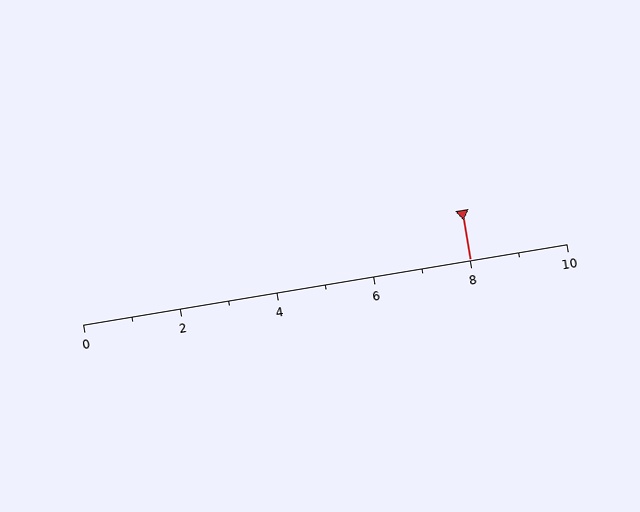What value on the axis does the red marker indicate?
The marker indicates approximately 8.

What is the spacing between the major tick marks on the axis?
The major ticks are spaced 2 apart.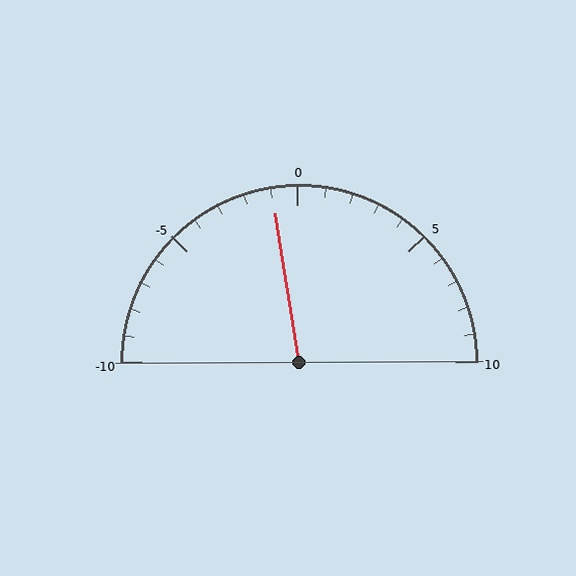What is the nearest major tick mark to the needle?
The nearest major tick mark is 0.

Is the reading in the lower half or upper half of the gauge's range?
The reading is in the lower half of the range (-10 to 10).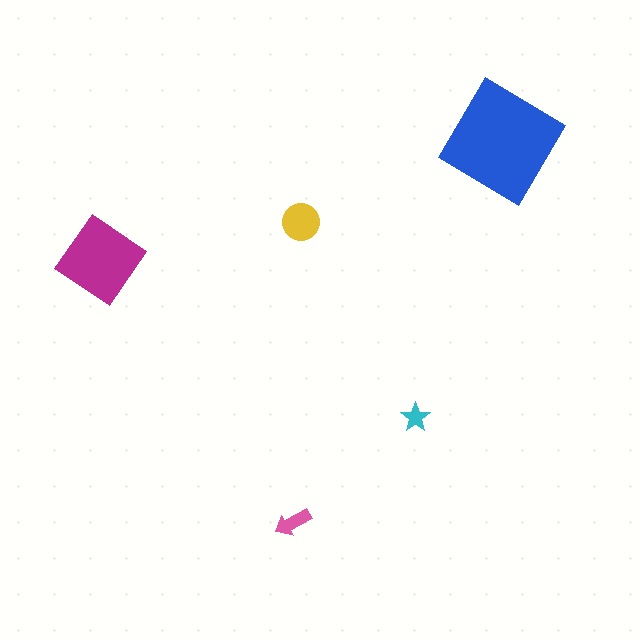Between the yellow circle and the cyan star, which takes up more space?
The yellow circle.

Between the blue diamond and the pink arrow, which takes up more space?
The blue diamond.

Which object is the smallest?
The cyan star.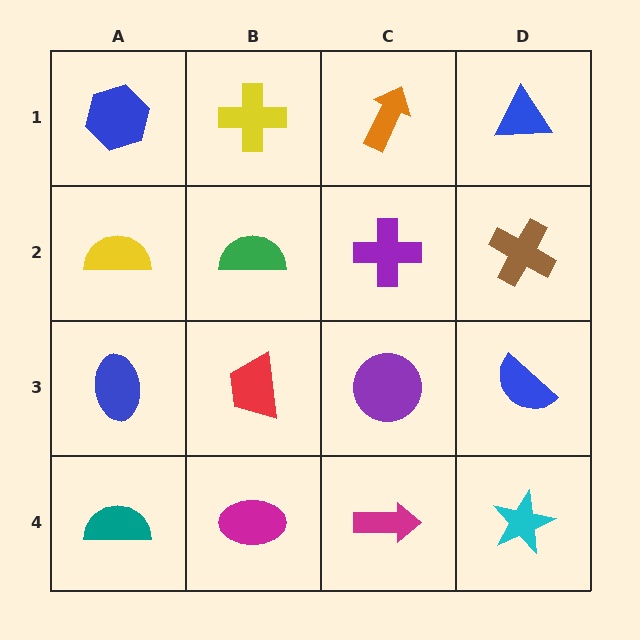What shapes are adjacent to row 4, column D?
A blue semicircle (row 3, column D), a magenta arrow (row 4, column C).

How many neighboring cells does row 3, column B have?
4.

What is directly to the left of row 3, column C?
A red trapezoid.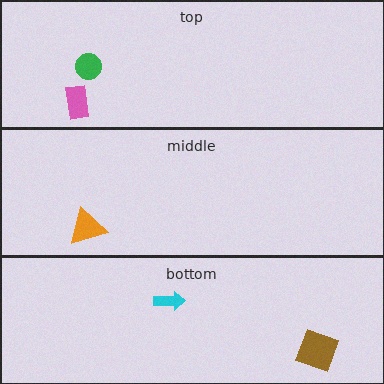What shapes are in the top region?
The green circle, the pink rectangle.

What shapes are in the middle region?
The orange triangle.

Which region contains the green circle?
The top region.